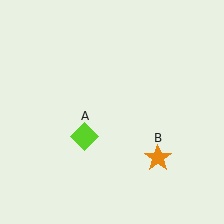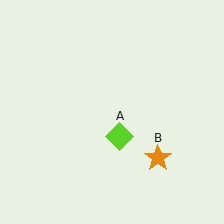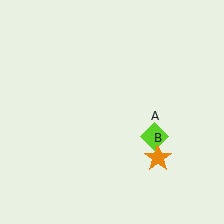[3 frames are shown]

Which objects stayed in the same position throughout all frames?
Orange star (object B) remained stationary.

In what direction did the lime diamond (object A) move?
The lime diamond (object A) moved right.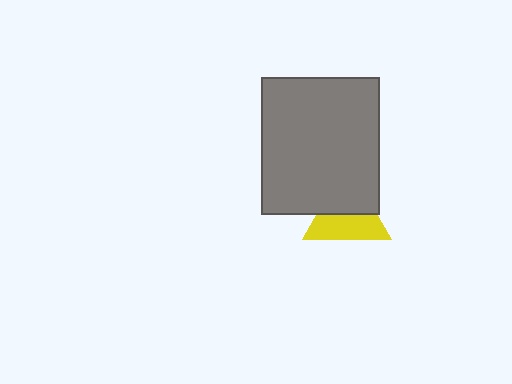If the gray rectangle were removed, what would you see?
You would see the complete yellow triangle.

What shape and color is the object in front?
The object in front is a gray rectangle.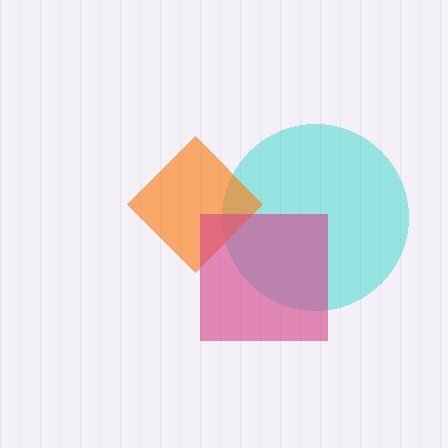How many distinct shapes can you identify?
There are 3 distinct shapes: a cyan circle, an orange diamond, a magenta square.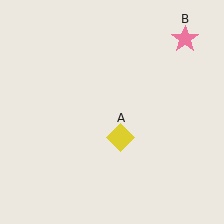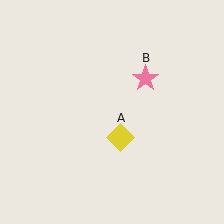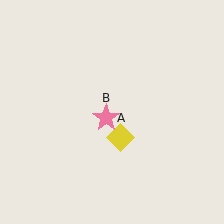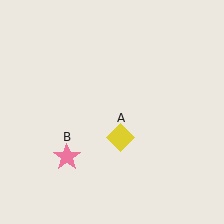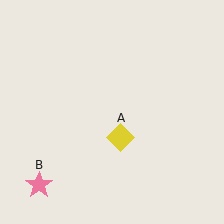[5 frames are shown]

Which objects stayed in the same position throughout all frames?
Yellow diamond (object A) remained stationary.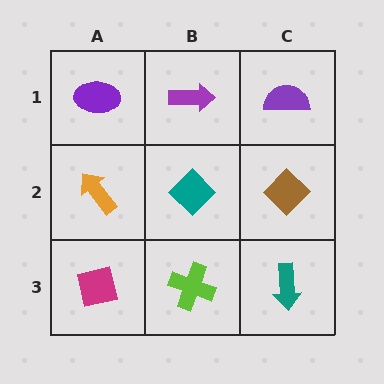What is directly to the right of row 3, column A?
A lime cross.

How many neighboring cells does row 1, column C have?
2.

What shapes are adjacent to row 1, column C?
A brown diamond (row 2, column C), a purple arrow (row 1, column B).